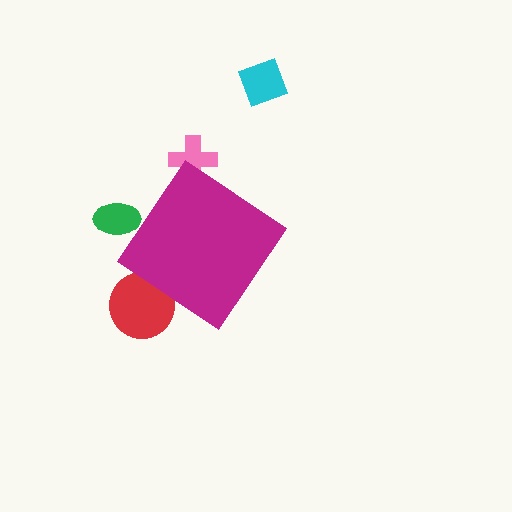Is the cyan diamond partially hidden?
No, the cyan diamond is fully visible.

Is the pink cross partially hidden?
Yes, the pink cross is partially hidden behind the magenta diamond.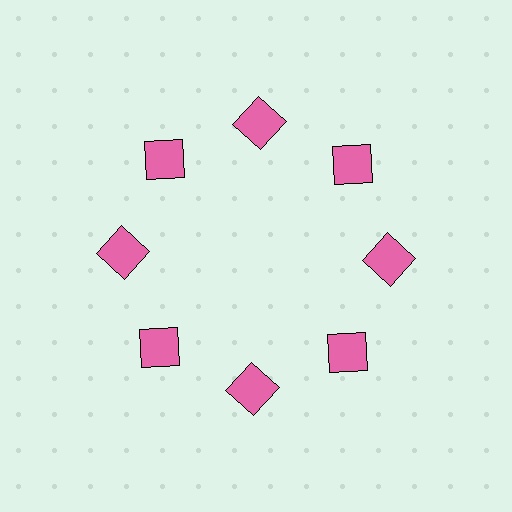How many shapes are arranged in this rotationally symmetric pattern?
There are 8 shapes, arranged in 8 groups of 1.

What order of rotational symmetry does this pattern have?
This pattern has 8-fold rotational symmetry.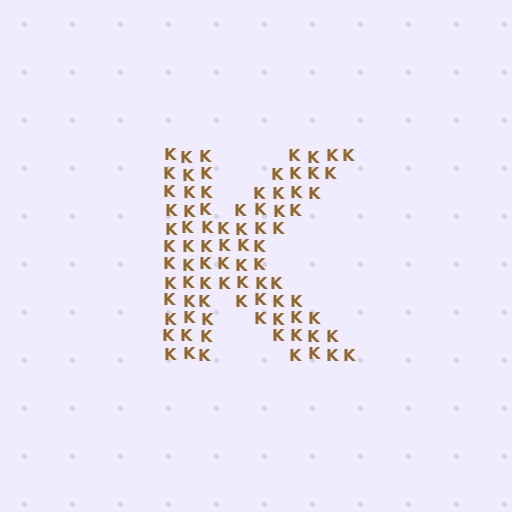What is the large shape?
The large shape is the letter K.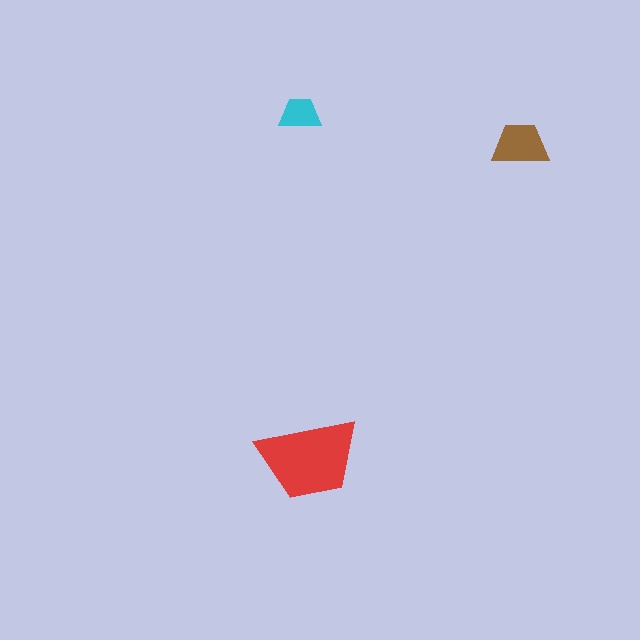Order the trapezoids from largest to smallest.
the red one, the brown one, the cyan one.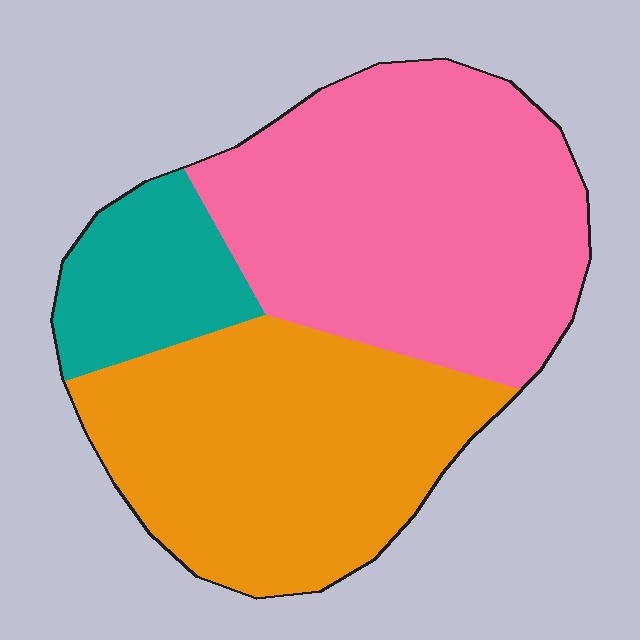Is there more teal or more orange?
Orange.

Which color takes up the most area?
Pink, at roughly 45%.